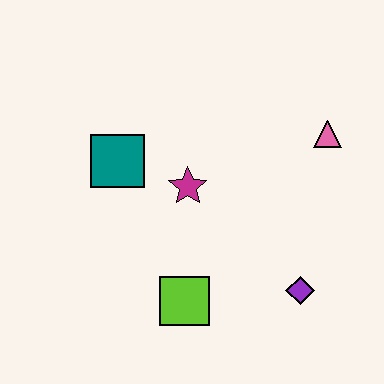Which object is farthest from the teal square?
The purple diamond is farthest from the teal square.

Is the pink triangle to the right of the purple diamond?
Yes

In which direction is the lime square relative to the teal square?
The lime square is below the teal square.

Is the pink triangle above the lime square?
Yes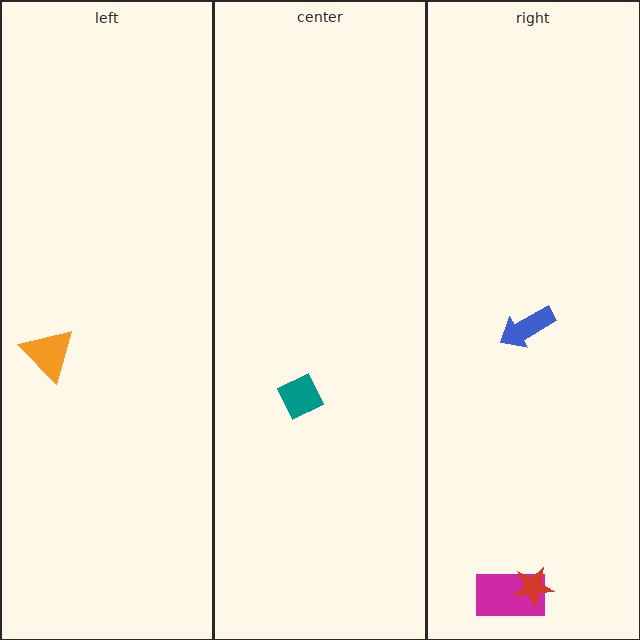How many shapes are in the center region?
1.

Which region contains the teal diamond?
The center region.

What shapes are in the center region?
The teal diamond.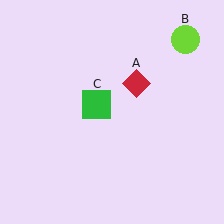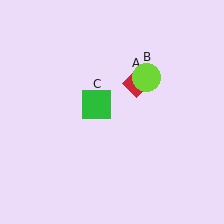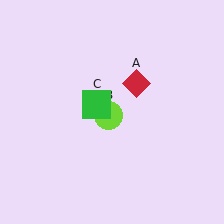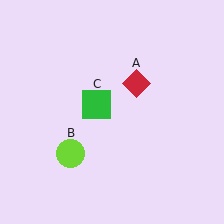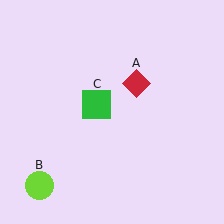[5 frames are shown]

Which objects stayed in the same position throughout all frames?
Red diamond (object A) and green square (object C) remained stationary.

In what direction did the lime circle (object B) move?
The lime circle (object B) moved down and to the left.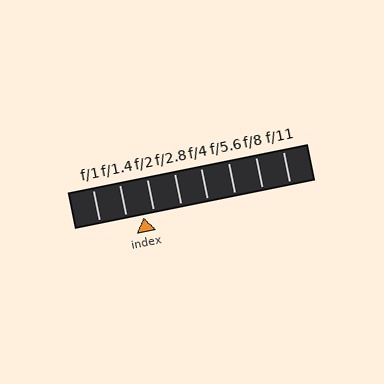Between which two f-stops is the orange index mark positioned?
The index mark is between f/1.4 and f/2.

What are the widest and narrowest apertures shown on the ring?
The widest aperture shown is f/1 and the narrowest is f/11.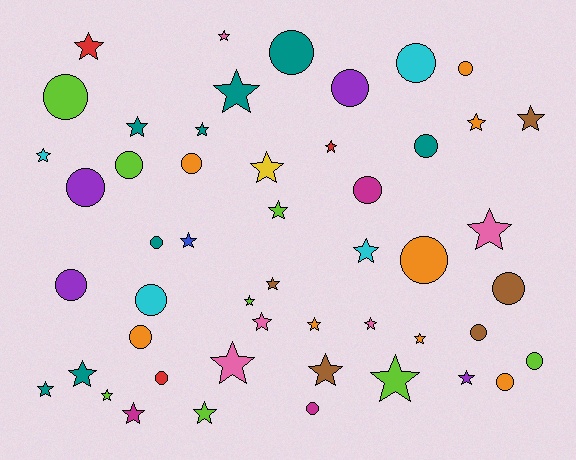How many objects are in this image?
There are 50 objects.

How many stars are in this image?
There are 29 stars.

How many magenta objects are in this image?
There are 3 magenta objects.